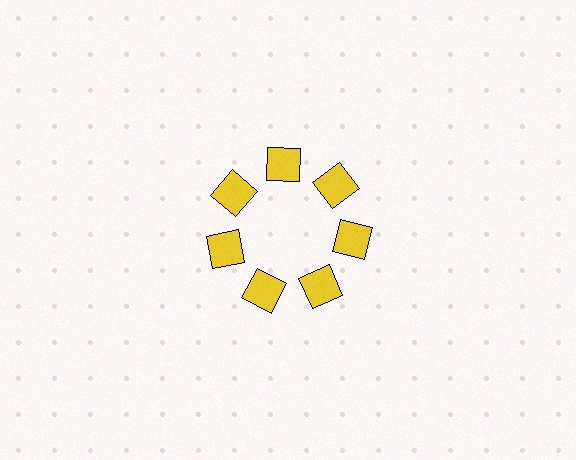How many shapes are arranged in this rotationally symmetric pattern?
There are 7 shapes, arranged in 7 groups of 1.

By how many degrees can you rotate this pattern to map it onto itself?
The pattern maps onto itself every 51 degrees of rotation.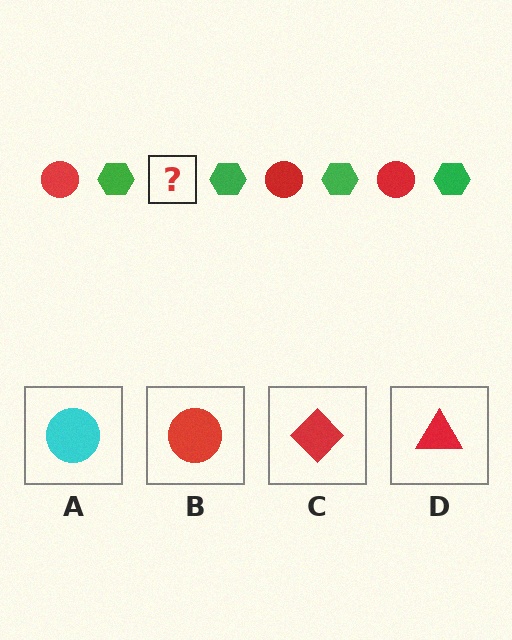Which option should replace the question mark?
Option B.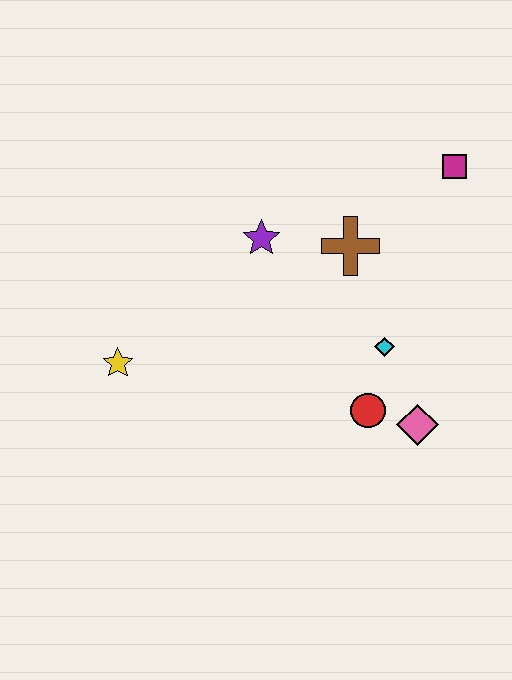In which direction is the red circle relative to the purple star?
The red circle is below the purple star.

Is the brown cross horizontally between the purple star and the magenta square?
Yes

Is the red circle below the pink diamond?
No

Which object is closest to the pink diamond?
The red circle is closest to the pink diamond.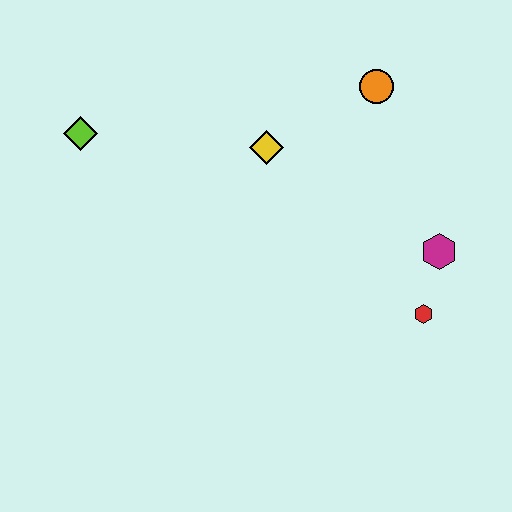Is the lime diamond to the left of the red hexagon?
Yes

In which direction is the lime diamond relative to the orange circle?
The lime diamond is to the left of the orange circle.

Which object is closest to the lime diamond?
The yellow diamond is closest to the lime diamond.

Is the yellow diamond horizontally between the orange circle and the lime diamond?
Yes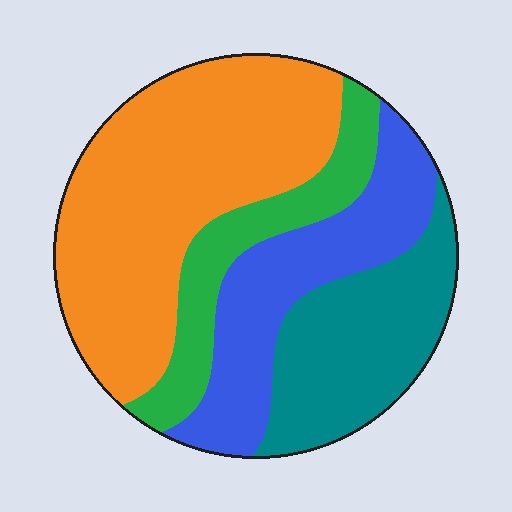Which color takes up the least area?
Green, at roughly 15%.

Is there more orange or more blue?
Orange.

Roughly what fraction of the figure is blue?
Blue takes up about one fifth (1/5) of the figure.